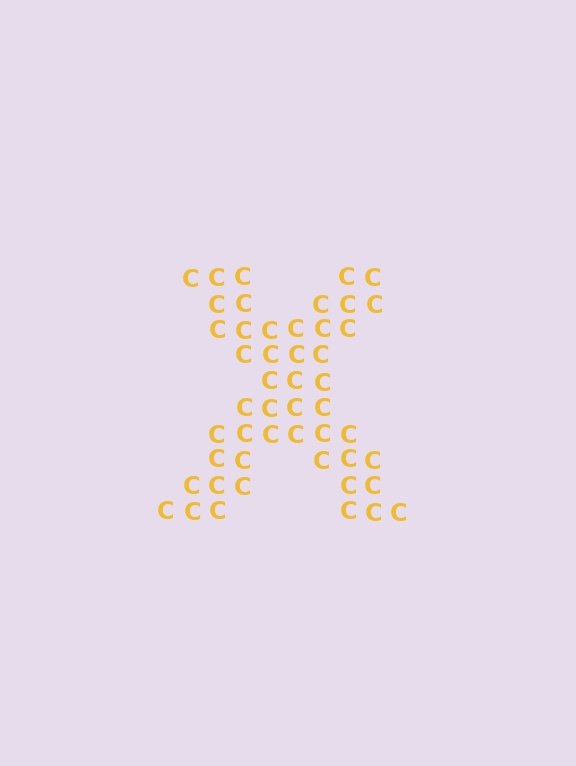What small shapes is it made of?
It is made of small letter C's.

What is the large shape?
The large shape is the letter X.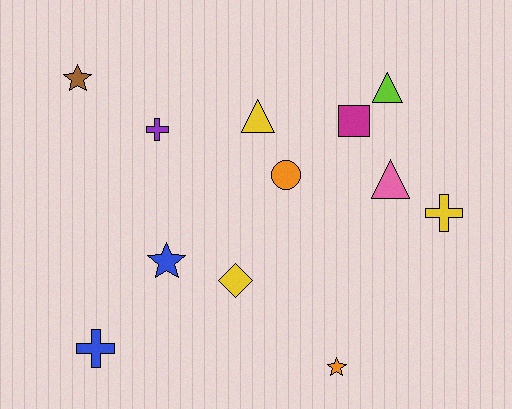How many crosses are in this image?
There are 3 crosses.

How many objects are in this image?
There are 12 objects.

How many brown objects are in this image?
There is 1 brown object.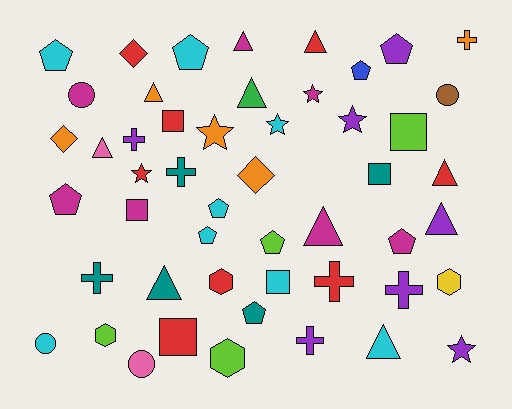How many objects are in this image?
There are 50 objects.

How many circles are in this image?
There are 4 circles.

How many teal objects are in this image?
There are 5 teal objects.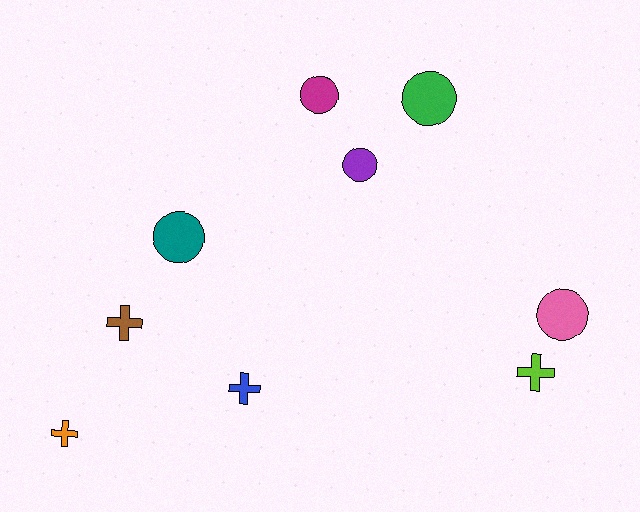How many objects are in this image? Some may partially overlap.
There are 9 objects.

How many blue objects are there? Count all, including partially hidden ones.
There is 1 blue object.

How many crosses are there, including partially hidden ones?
There are 4 crosses.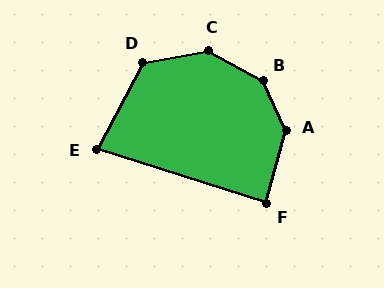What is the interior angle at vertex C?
Approximately 140 degrees (obtuse).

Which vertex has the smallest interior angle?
E, at approximately 80 degrees.